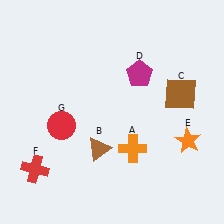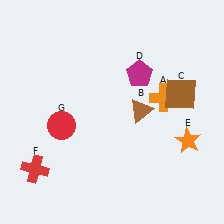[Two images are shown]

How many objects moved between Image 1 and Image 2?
2 objects moved between the two images.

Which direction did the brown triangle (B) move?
The brown triangle (B) moved right.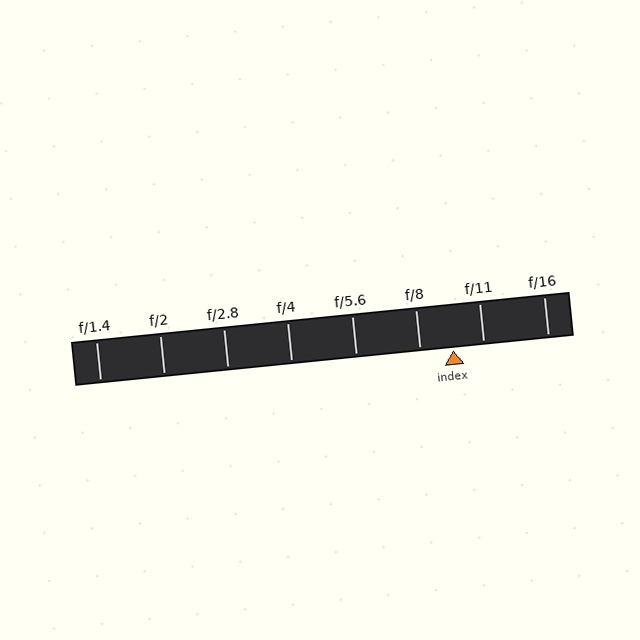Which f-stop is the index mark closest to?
The index mark is closest to f/11.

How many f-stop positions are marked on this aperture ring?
There are 8 f-stop positions marked.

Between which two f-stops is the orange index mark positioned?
The index mark is between f/8 and f/11.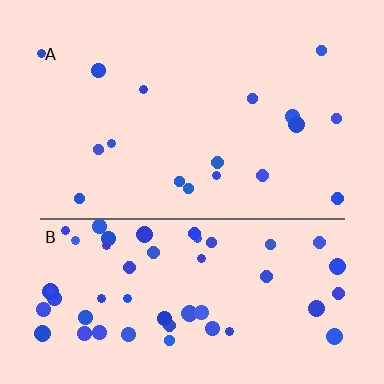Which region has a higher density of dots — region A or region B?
B (the bottom).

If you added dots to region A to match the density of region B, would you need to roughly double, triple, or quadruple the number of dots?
Approximately triple.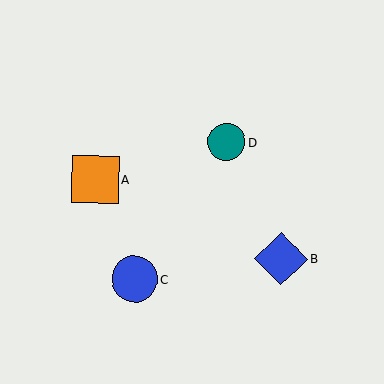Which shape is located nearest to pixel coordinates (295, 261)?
The blue diamond (labeled B) at (281, 259) is nearest to that location.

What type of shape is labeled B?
Shape B is a blue diamond.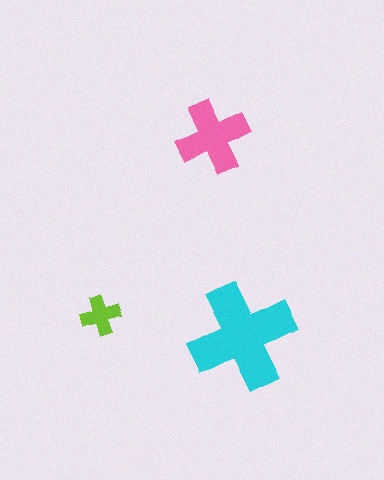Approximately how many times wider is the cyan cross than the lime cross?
About 2.5 times wider.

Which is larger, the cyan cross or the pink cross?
The cyan one.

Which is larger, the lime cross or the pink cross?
The pink one.